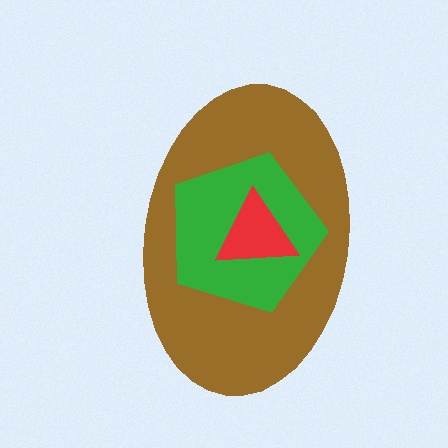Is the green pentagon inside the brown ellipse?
Yes.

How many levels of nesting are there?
3.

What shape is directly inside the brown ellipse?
The green pentagon.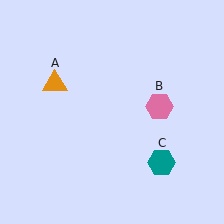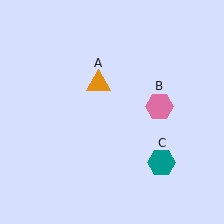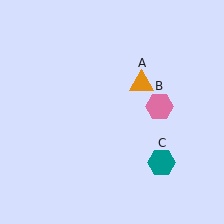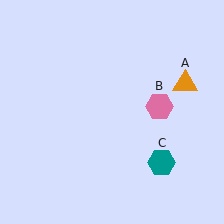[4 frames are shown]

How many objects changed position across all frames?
1 object changed position: orange triangle (object A).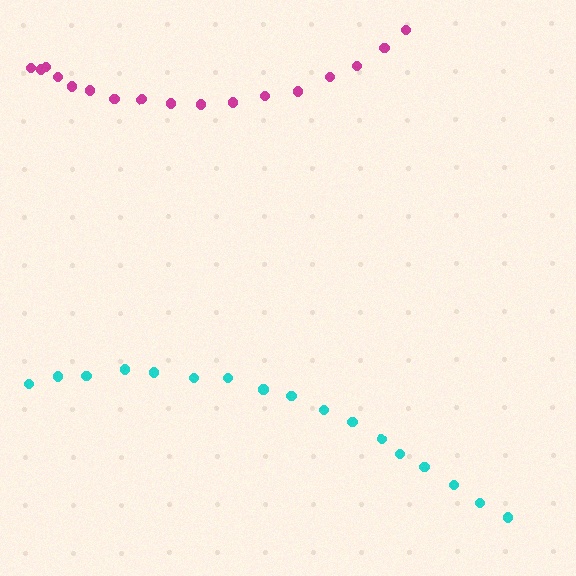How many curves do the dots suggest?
There are 2 distinct paths.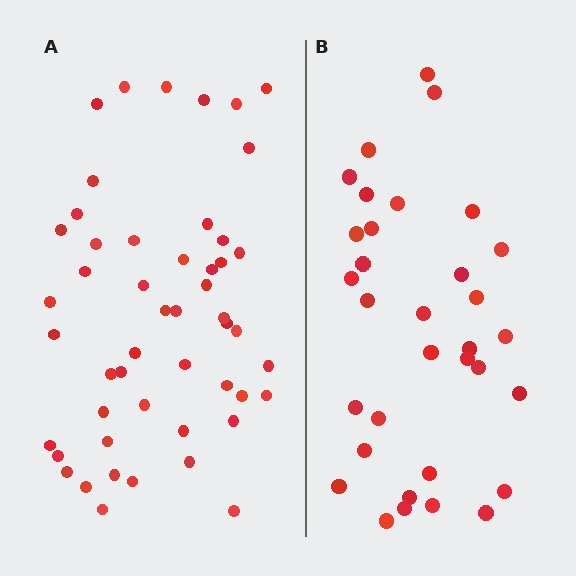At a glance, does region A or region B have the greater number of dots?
Region A (the left region) has more dots.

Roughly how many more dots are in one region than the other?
Region A has approximately 15 more dots than region B.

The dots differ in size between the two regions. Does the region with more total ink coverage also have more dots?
No. Region B has more total ink coverage because its dots are larger, but region A actually contains more individual dots. Total area can be misleading — the number of items is what matters here.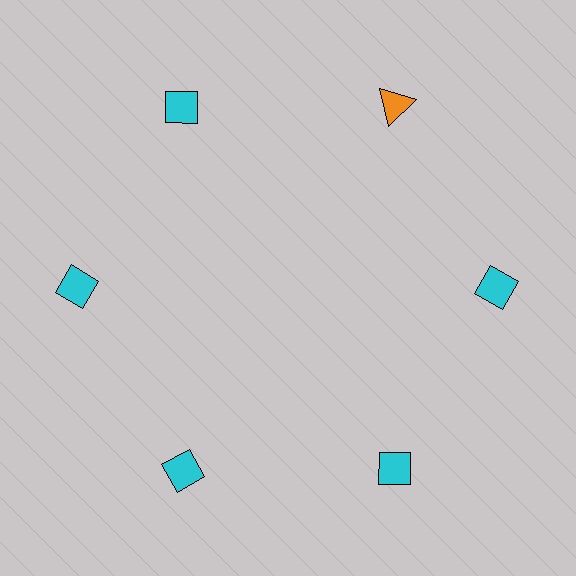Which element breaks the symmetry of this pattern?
The orange triangle at roughly the 1 o'clock position breaks the symmetry. All other shapes are cyan diamonds.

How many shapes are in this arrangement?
There are 6 shapes arranged in a ring pattern.